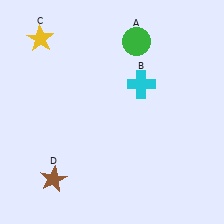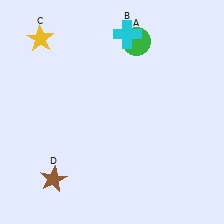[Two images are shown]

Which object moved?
The cyan cross (B) moved up.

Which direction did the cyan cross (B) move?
The cyan cross (B) moved up.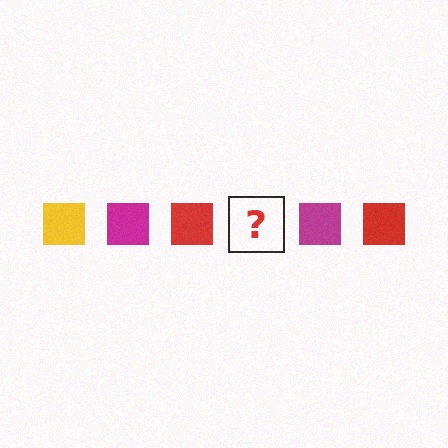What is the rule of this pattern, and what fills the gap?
The rule is that the pattern cycles through yellow, magenta, red squares. The gap should be filled with a yellow square.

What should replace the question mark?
The question mark should be replaced with a yellow square.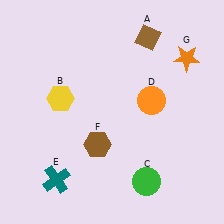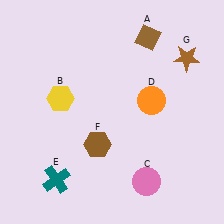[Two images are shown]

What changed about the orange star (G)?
In Image 1, G is orange. In Image 2, it changed to brown.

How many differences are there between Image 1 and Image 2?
There are 2 differences between the two images.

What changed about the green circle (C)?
In Image 1, C is green. In Image 2, it changed to pink.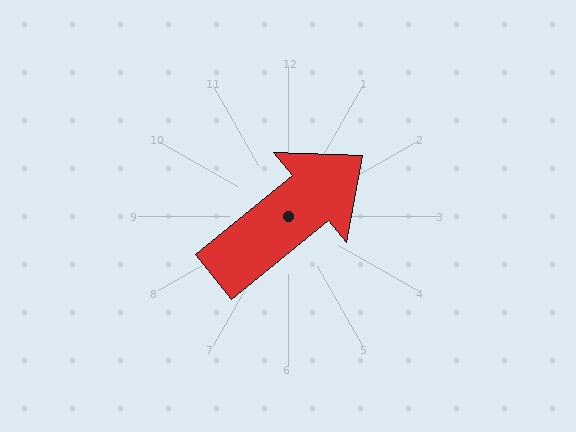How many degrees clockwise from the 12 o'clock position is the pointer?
Approximately 51 degrees.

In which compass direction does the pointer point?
Northeast.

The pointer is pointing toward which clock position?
Roughly 2 o'clock.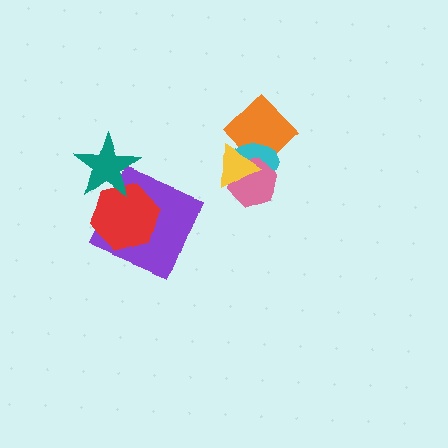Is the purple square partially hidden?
Yes, it is partially covered by another shape.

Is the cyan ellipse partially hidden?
Yes, it is partially covered by another shape.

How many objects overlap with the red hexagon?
2 objects overlap with the red hexagon.